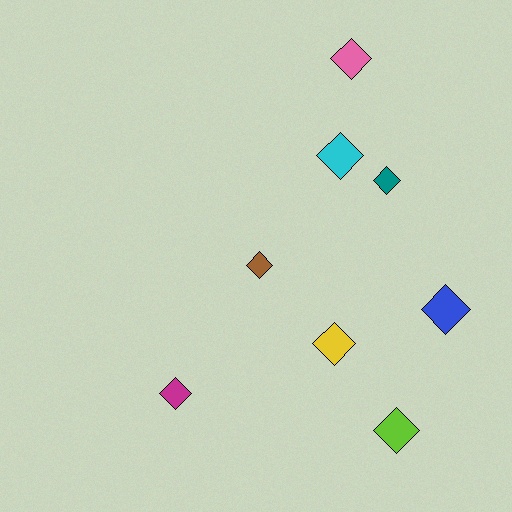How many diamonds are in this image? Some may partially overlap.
There are 8 diamonds.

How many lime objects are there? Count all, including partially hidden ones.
There is 1 lime object.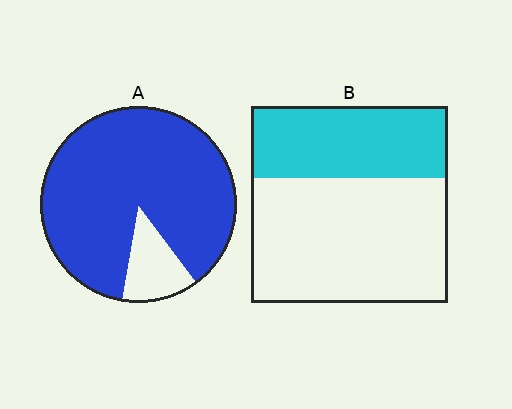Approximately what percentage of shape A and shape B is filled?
A is approximately 85% and B is approximately 35%.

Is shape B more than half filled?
No.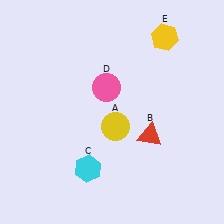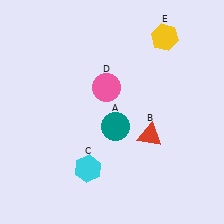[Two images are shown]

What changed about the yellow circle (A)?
In Image 1, A is yellow. In Image 2, it changed to teal.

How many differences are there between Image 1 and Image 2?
There is 1 difference between the two images.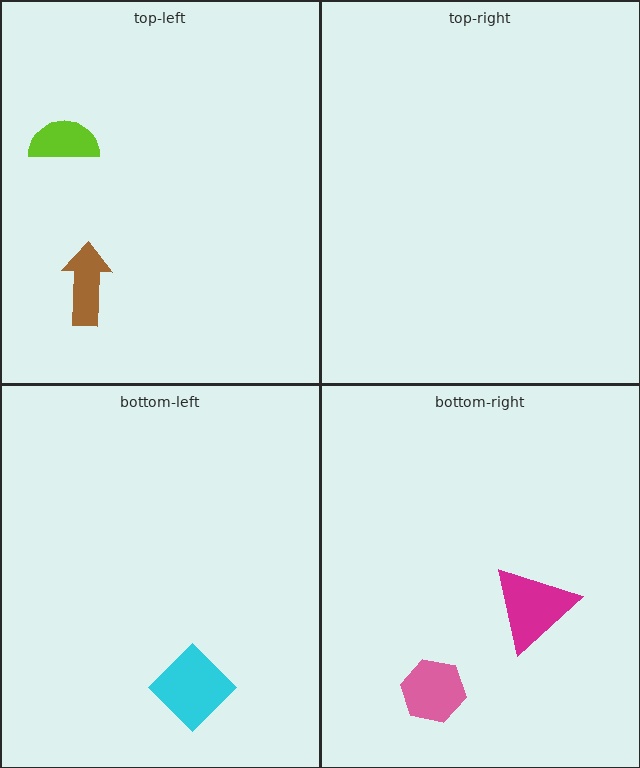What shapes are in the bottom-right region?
The magenta triangle, the pink hexagon.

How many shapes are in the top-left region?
2.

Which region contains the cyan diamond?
The bottom-left region.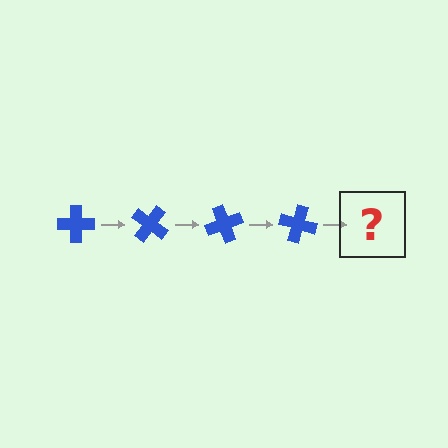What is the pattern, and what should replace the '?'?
The pattern is that the cross rotates 35 degrees each step. The '?' should be a blue cross rotated 140 degrees.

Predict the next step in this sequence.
The next step is a blue cross rotated 140 degrees.